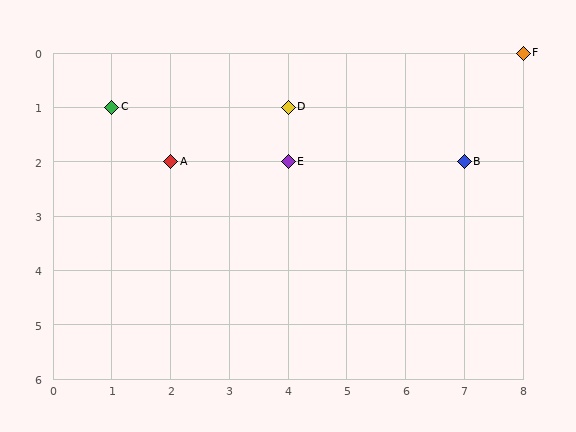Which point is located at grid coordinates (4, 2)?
Point E is at (4, 2).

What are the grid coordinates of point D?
Point D is at grid coordinates (4, 1).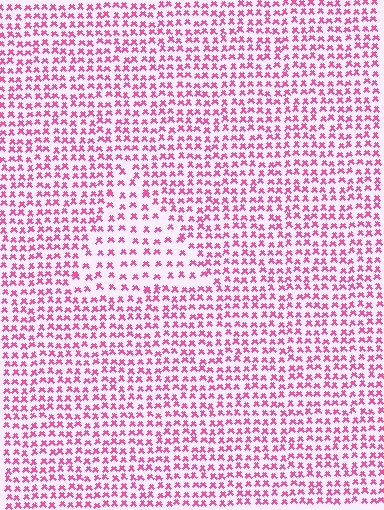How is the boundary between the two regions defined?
The boundary is defined by a change in element density (approximately 1.7x ratio). All elements are the same color, size, and shape.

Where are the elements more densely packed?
The elements are more densely packed outside the triangle boundary.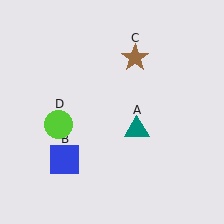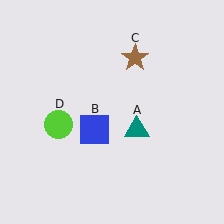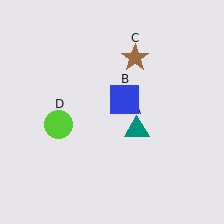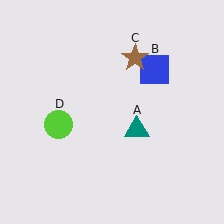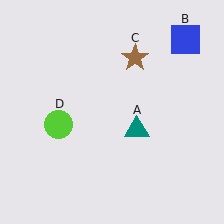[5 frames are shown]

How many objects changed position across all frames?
1 object changed position: blue square (object B).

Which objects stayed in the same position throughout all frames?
Teal triangle (object A) and brown star (object C) and lime circle (object D) remained stationary.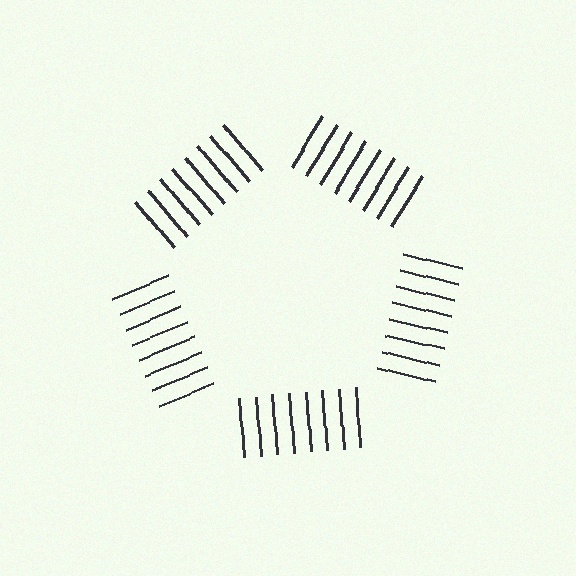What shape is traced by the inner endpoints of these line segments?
An illusory pentagon — the line segments terminate on its edges but no continuous stroke is drawn.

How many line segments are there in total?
40 — 8 along each of the 5 edges.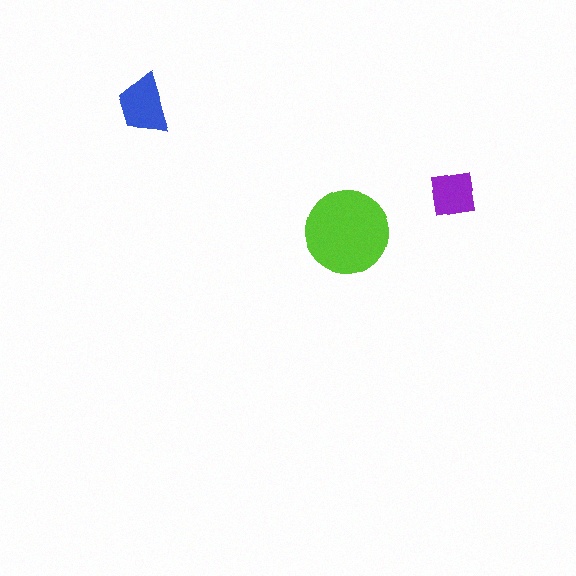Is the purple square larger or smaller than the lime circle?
Smaller.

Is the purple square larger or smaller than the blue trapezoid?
Smaller.